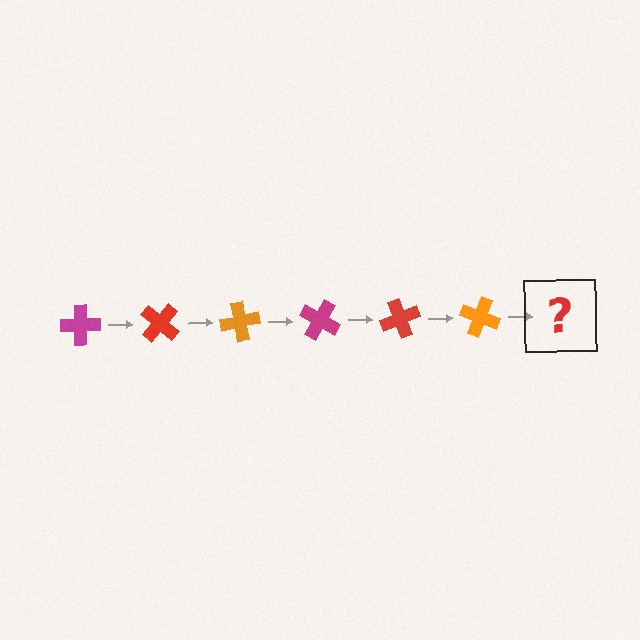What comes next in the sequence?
The next element should be a magenta cross, rotated 240 degrees from the start.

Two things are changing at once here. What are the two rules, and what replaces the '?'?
The two rules are that it rotates 40 degrees each step and the color cycles through magenta, red, and orange. The '?' should be a magenta cross, rotated 240 degrees from the start.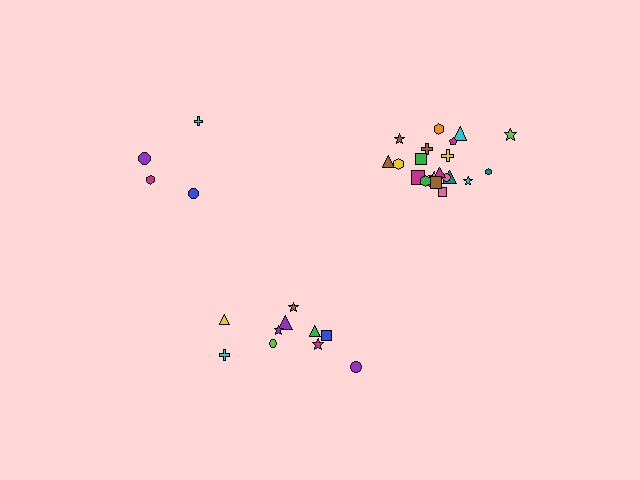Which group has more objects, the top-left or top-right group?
The top-right group.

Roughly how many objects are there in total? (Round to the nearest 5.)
Roughly 35 objects in total.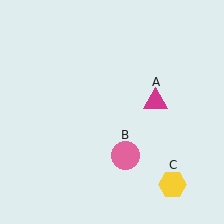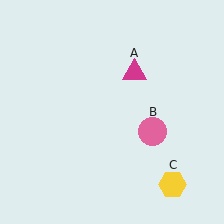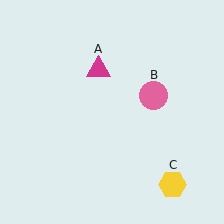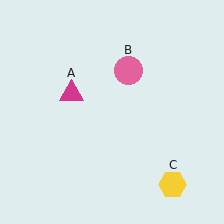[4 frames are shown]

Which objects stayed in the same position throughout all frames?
Yellow hexagon (object C) remained stationary.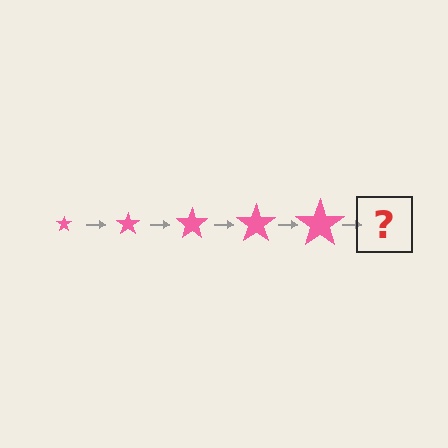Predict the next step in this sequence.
The next step is a pink star, larger than the previous one.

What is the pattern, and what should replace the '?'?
The pattern is that the star gets progressively larger each step. The '?' should be a pink star, larger than the previous one.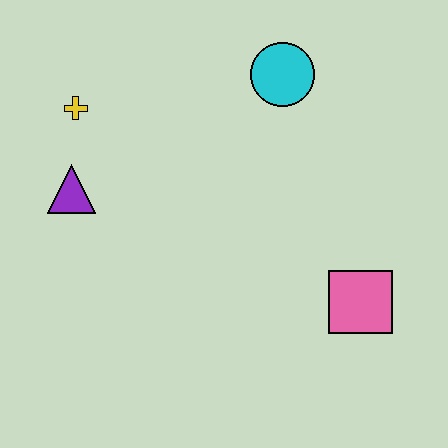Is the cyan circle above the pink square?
Yes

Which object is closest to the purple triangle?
The yellow cross is closest to the purple triangle.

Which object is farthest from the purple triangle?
The pink square is farthest from the purple triangle.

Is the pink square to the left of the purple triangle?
No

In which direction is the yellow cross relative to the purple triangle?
The yellow cross is above the purple triangle.